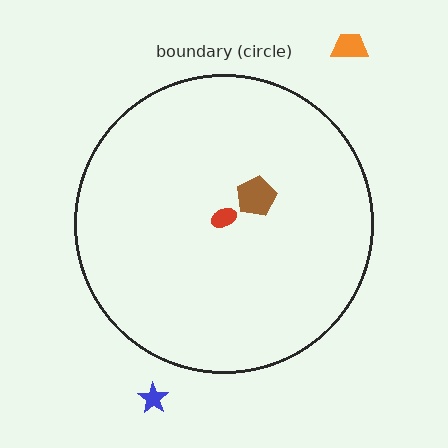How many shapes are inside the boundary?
2 inside, 2 outside.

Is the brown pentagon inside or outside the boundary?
Inside.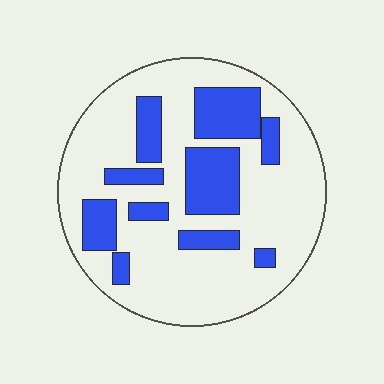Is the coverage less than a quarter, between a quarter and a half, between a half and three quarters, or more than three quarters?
Between a quarter and a half.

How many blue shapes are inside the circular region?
10.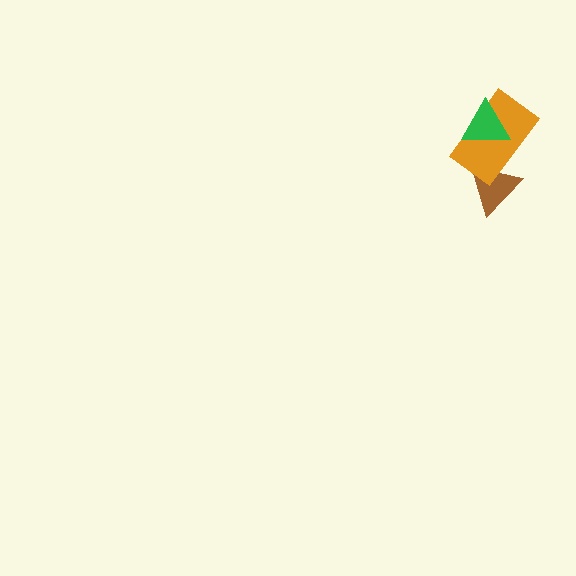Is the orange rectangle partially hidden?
Yes, it is partially covered by another shape.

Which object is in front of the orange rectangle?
The green triangle is in front of the orange rectangle.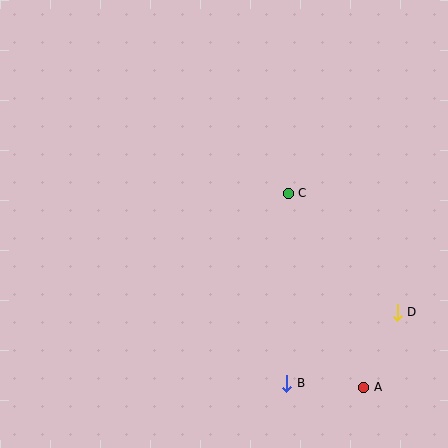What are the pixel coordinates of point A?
Point A is at (364, 387).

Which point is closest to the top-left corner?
Point C is closest to the top-left corner.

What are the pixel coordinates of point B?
Point B is at (287, 383).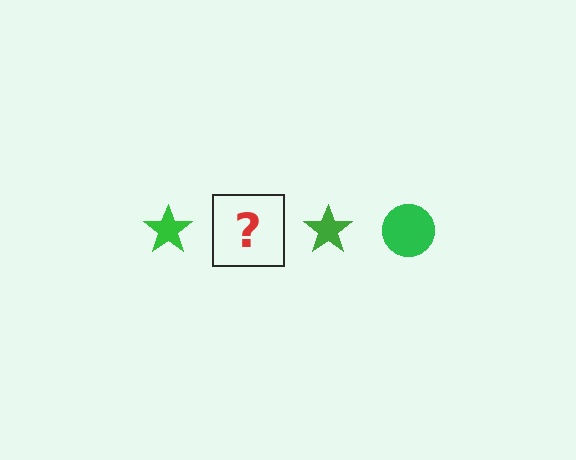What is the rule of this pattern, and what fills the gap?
The rule is that the pattern cycles through star, circle shapes in green. The gap should be filled with a green circle.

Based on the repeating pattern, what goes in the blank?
The blank should be a green circle.